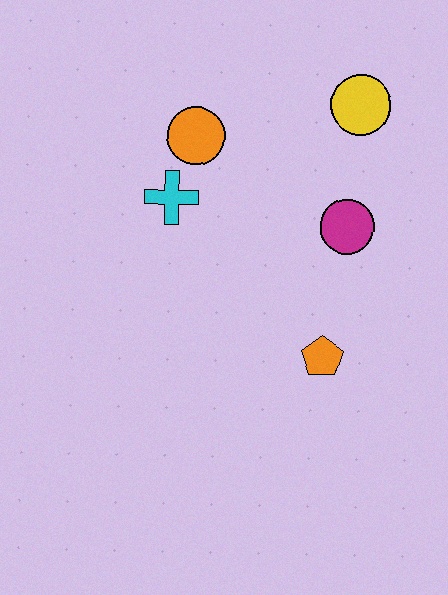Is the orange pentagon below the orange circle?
Yes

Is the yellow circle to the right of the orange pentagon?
Yes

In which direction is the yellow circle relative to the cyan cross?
The yellow circle is to the right of the cyan cross.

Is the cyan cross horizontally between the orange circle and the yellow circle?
No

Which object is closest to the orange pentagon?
The magenta circle is closest to the orange pentagon.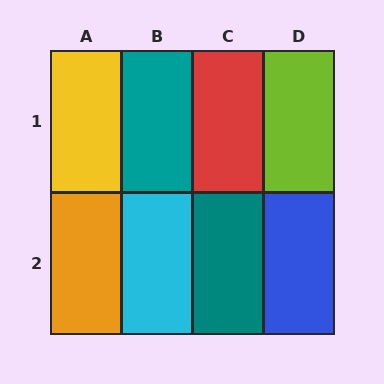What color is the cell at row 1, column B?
Teal.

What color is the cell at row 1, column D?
Lime.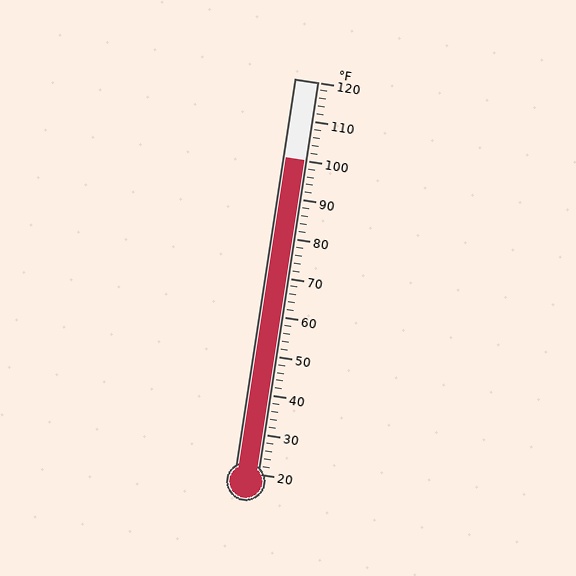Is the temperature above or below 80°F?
The temperature is above 80°F.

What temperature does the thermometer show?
The thermometer shows approximately 100°F.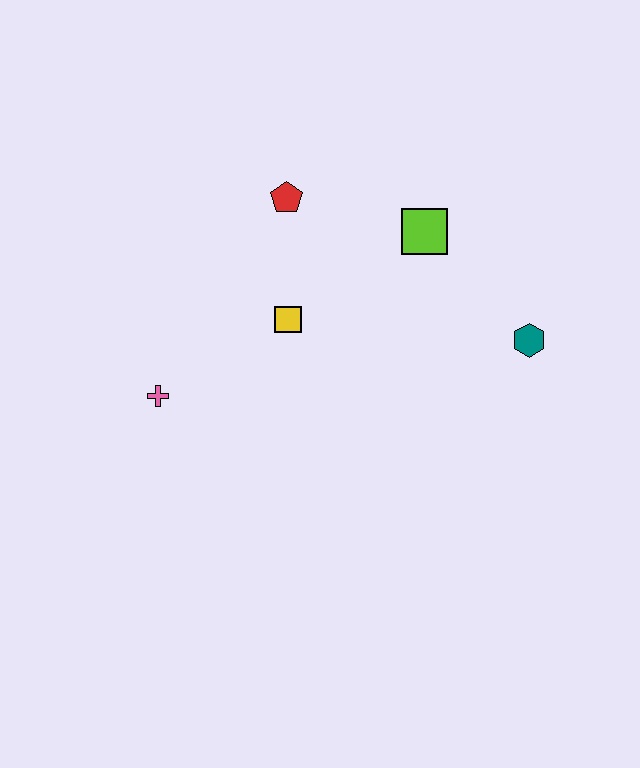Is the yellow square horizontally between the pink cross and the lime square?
Yes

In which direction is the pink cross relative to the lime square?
The pink cross is to the left of the lime square.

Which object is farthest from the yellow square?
The teal hexagon is farthest from the yellow square.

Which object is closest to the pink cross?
The yellow square is closest to the pink cross.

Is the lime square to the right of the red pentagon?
Yes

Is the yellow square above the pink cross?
Yes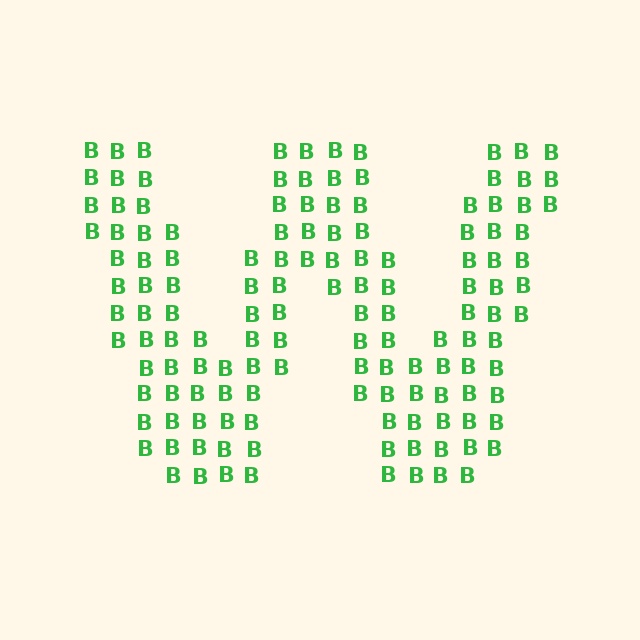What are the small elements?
The small elements are letter B's.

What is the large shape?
The large shape is the letter W.